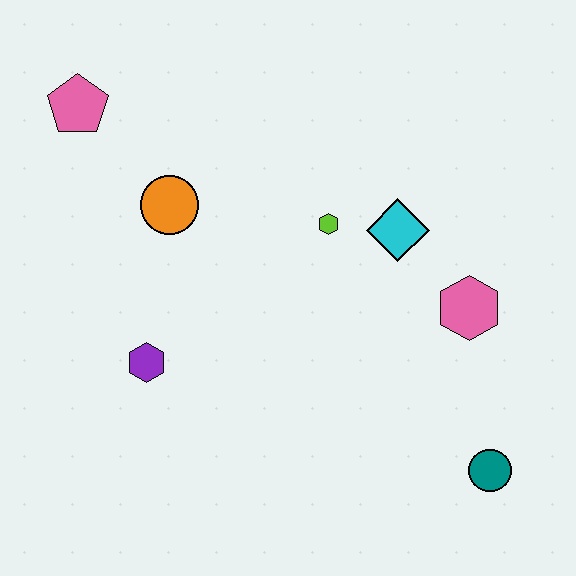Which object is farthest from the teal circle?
The pink pentagon is farthest from the teal circle.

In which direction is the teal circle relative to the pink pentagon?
The teal circle is to the right of the pink pentagon.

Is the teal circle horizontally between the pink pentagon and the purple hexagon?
No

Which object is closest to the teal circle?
The pink hexagon is closest to the teal circle.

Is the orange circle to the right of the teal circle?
No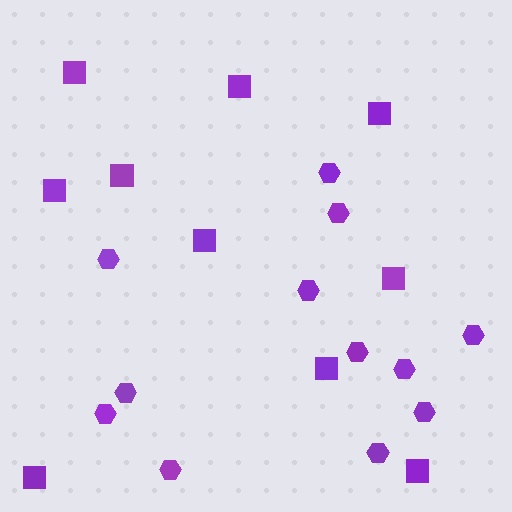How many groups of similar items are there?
There are 2 groups: one group of hexagons (12) and one group of squares (10).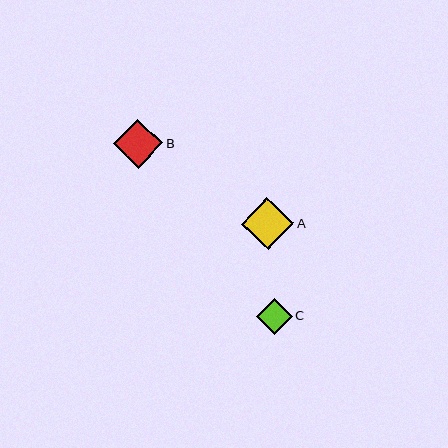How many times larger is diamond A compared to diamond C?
Diamond A is approximately 1.5 times the size of diamond C.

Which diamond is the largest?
Diamond A is the largest with a size of approximately 52 pixels.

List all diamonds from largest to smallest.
From largest to smallest: A, B, C.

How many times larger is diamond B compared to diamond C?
Diamond B is approximately 1.4 times the size of diamond C.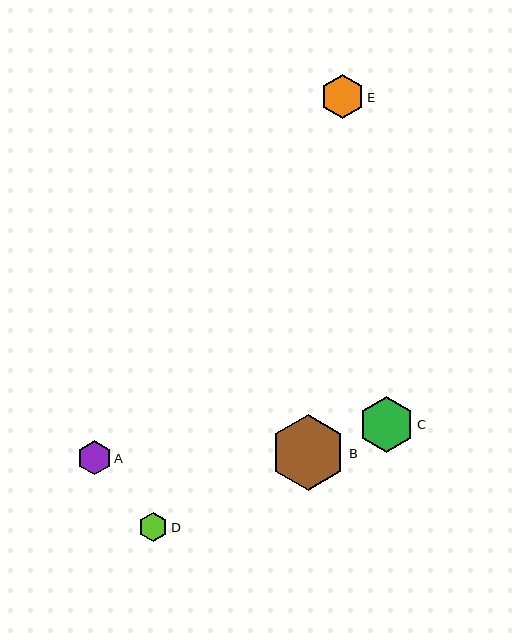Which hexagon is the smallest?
Hexagon D is the smallest with a size of approximately 29 pixels.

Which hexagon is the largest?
Hexagon B is the largest with a size of approximately 76 pixels.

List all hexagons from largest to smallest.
From largest to smallest: B, C, E, A, D.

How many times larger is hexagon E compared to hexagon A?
Hexagon E is approximately 1.3 times the size of hexagon A.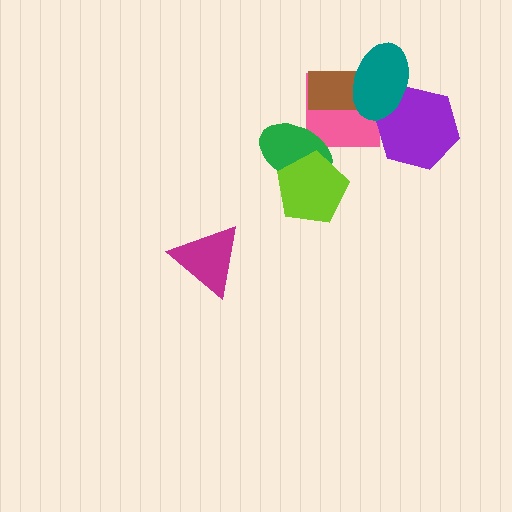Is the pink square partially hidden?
Yes, it is partially covered by another shape.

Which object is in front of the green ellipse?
The lime pentagon is in front of the green ellipse.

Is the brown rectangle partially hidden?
Yes, it is partially covered by another shape.